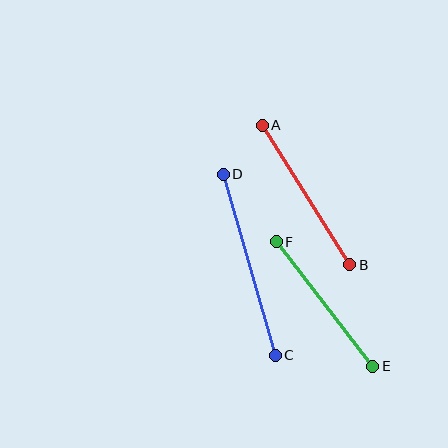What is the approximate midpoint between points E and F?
The midpoint is at approximately (324, 304) pixels.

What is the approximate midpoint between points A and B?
The midpoint is at approximately (306, 195) pixels.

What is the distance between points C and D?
The distance is approximately 188 pixels.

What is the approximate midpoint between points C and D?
The midpoint is at approximately (249, 265) pixels.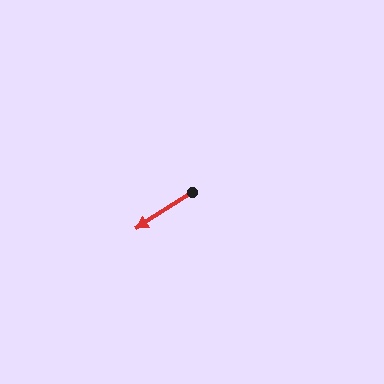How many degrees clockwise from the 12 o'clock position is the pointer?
Approximately 237 degrees.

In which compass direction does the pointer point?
Southwest.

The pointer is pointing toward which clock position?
Roughly 8 o'clock.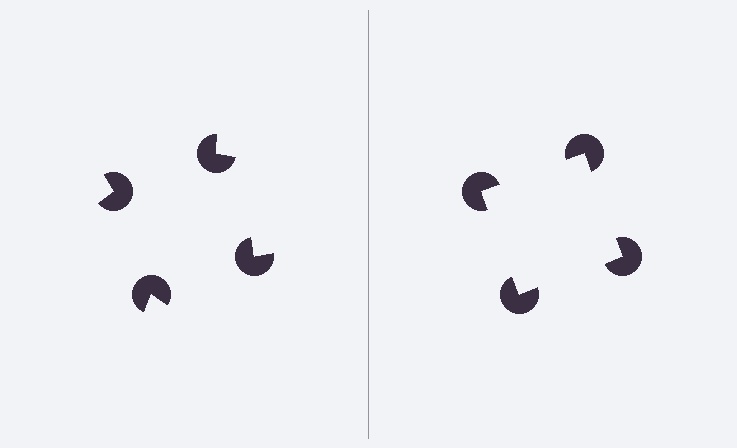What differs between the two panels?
The pac-man discs are positioned identically on both sides; only the wedge orientations differ. On the right they align to a square; on the left they are misaligned.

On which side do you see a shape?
An illusory square appears on the right side. On the left side the wedge cuts are rotated, so no coherent shape forms.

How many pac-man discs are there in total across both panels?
8 — 4 on each side.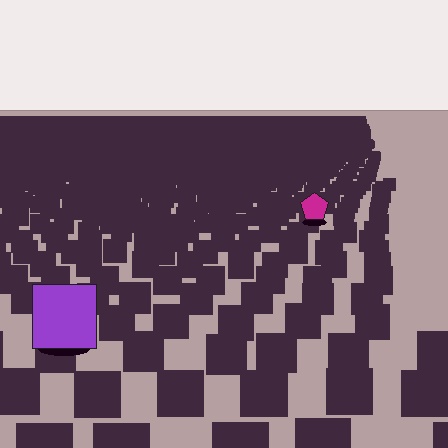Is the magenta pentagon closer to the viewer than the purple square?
No. The purple square is closer — you can tell from the texture gradient: the ground texture is coarser near it.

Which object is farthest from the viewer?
The magenta pentagon is farthest from the viewer. It appears smaller and the ground texture around it is denser.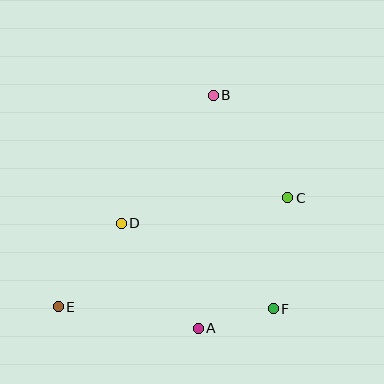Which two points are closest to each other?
Points A and F are closest to each other.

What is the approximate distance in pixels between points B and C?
The distance between B and C is approximately 127 pixels.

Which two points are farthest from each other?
Points B and E are farthest from each other.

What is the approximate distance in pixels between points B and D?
The distance between B and D is approximately 158 pixels.